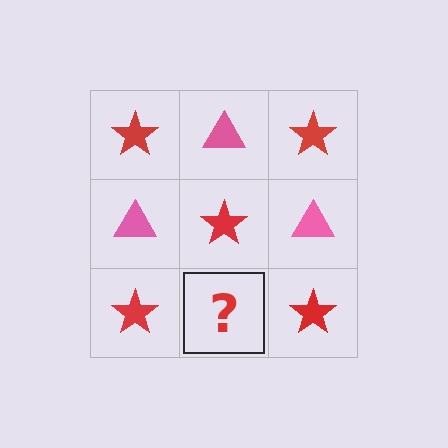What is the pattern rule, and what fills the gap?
The rule is that it alternates red star and pink triangle in a checkerboard pattern. The gap should be filled with a pink triangle.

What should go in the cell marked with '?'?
The missing cell should contain a pink triangle.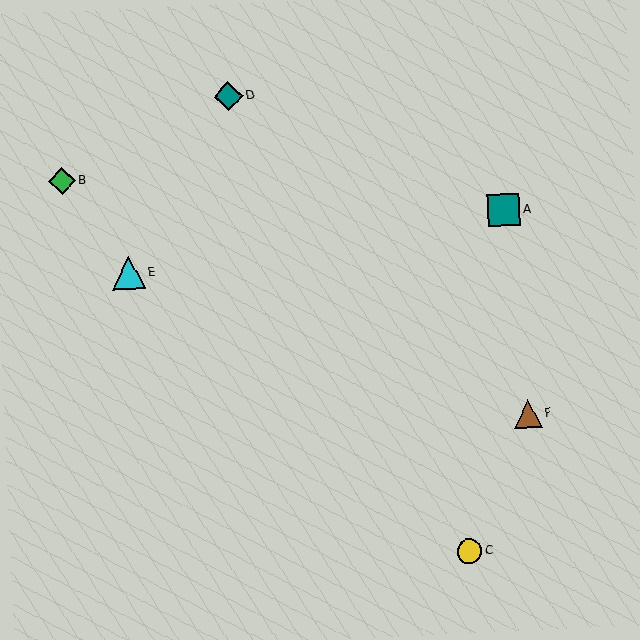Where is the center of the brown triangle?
The center of the brown triangle is at (528, 414).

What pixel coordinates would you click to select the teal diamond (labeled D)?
Click at (228, 96) to select the teal diamond D.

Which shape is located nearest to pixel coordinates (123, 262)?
The cyan triangle (labeled E) at (129, 273) is nearest to that location.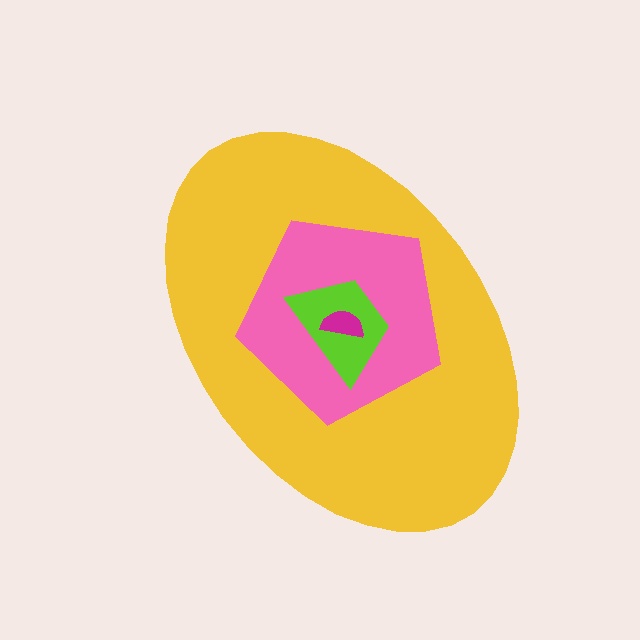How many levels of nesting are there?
4.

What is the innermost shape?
The magenta semicircle.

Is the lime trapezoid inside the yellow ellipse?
Yes.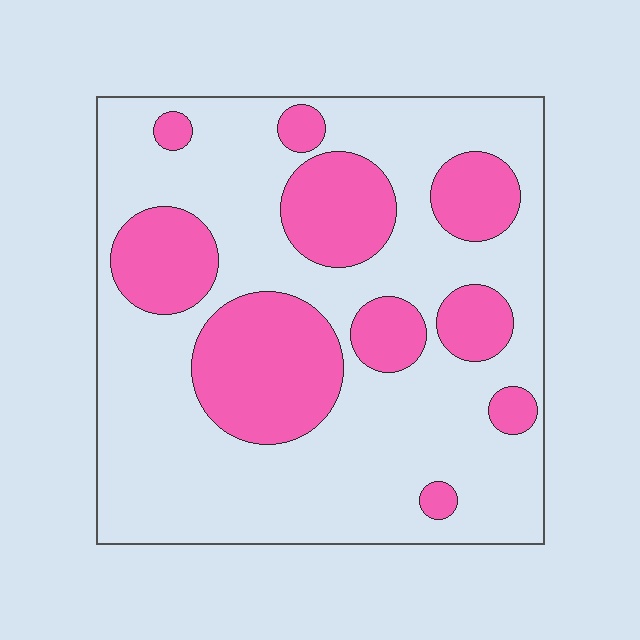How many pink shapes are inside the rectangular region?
10.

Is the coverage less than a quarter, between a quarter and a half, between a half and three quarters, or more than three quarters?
Between a quarter and a half.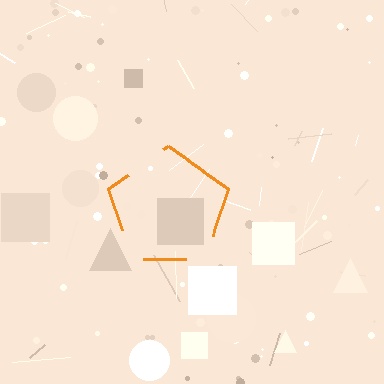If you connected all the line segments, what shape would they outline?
They would outline a pentagon.